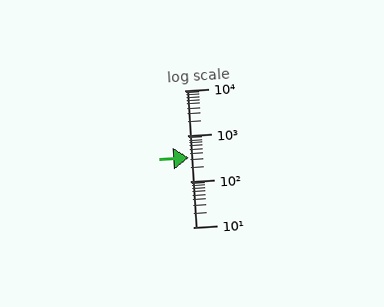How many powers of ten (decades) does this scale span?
The scale spans 3 decades, from 10 to 10000.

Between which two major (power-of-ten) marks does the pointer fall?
The pointer is between 100 and 1000.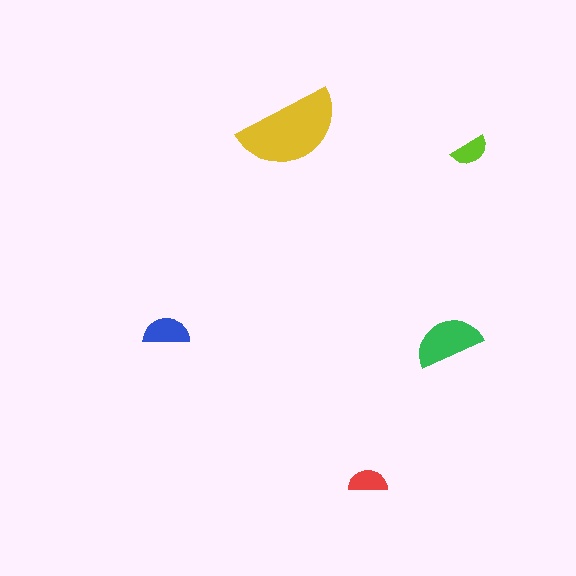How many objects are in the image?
There are 5 objects in the image.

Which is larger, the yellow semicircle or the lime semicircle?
The yellow one.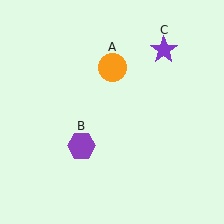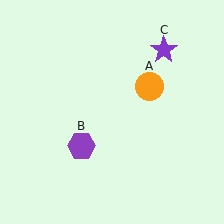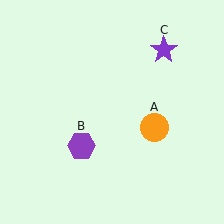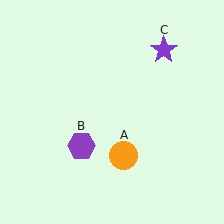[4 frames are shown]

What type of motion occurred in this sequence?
The orange circle (object A) rotated clockwise around the center of the scene.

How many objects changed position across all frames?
1 object changed position: orange circle (object A).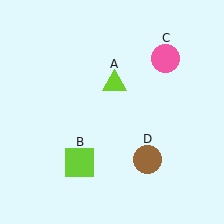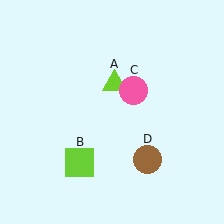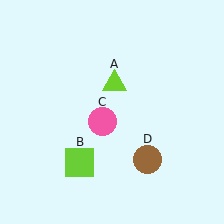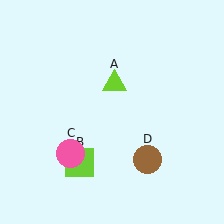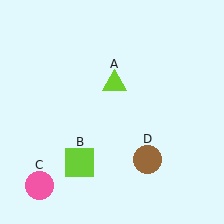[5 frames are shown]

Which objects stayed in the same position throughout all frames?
Lime triangle (object A) and lime square (object B) and brown circle (object D) remained stationary.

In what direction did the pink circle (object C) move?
The pink circle (object C) moved down and to the left.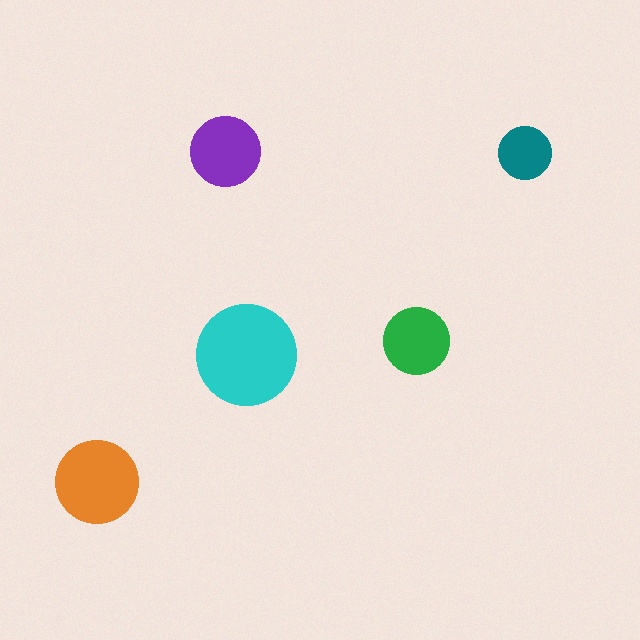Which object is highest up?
The purple circle is topmost.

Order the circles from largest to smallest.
the cyan one, the orange one, the purple one, the green one, the teal one.